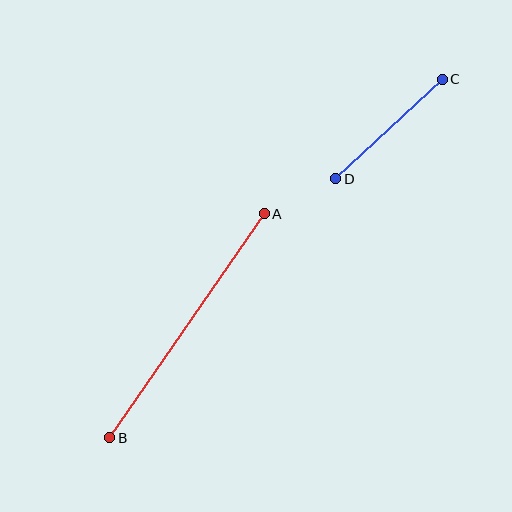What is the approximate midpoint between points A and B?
The midpoint is at approximately (187, 326) pixels.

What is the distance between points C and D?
The distance is approximately 146 pixels.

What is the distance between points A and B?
The distance is approximately 272 pixels.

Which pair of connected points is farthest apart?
Points A and B are farthest apart.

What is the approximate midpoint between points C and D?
The midpoint is at approximately (389, 129) pixels.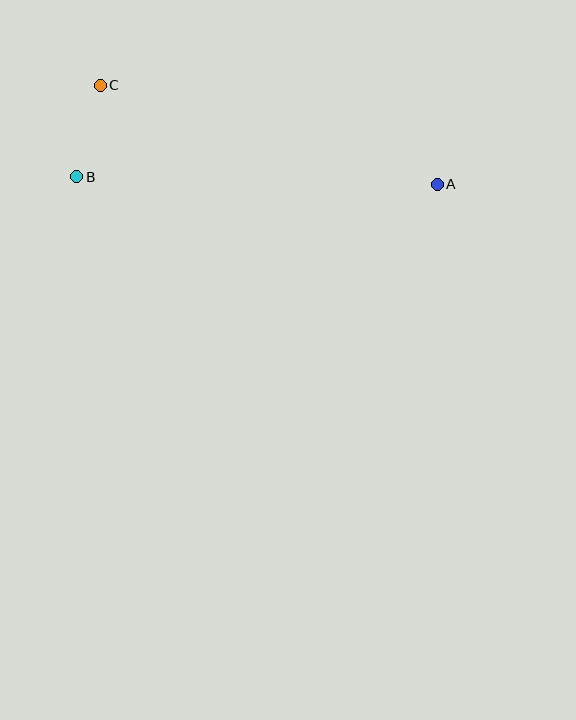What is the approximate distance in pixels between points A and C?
The distance between A and C is approximately 351 pixels.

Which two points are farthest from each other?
Points A and B are farthest from each other.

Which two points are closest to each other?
Points B and C are closest to each other.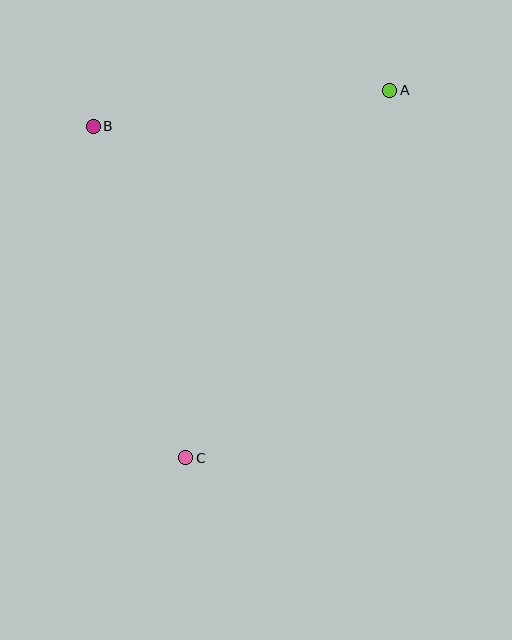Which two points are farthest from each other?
Points A and C are farthest from each other.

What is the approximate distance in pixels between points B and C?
The distance between B and C is approximately 344 pixels.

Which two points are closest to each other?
Points A and B are closest to each other.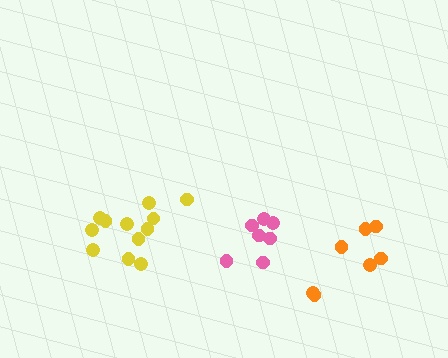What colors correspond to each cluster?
The clusters are colored: pink, orange, yellow.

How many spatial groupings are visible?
There are 3 spatial groupings.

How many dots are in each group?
Group 1: 7 dots, Group 2: 7 dots, Group 3: 12 dots (26 total).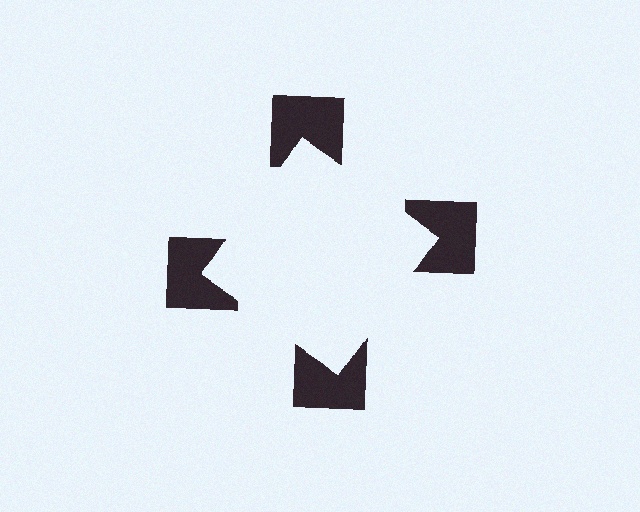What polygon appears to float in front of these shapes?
An illusory square — its edges are inferred from the aligned wedge cuts in the notched squares, not physically drawn.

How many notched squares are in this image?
There are 4 — one at each vertex of the illusory square.